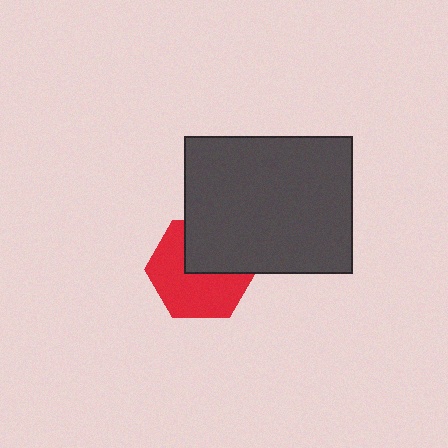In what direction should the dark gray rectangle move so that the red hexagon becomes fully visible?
The dark gray rectangle should move up. That is the shortest direction to clear the overlap and leave the red hexagon fully visible.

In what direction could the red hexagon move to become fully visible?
The red hexagon could move down. That would shift it out from behind the dark gray rectangle entirely.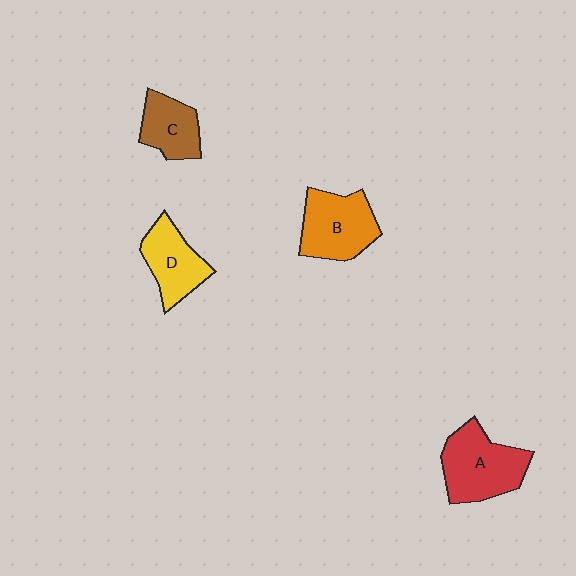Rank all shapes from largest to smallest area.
From largest to smallest: A (red), B (orange), D (yellow), C (brown).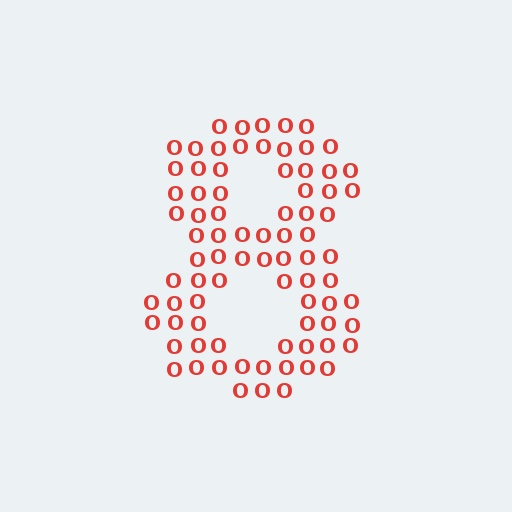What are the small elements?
The small elements are letter O's.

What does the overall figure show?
The overall figure shows the digit 8.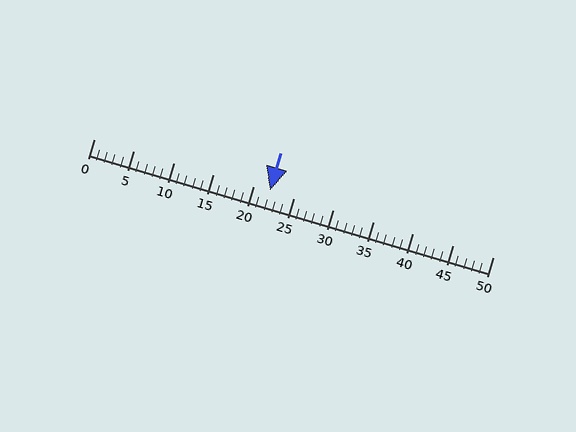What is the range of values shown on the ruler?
The ruler shows values from 0 to 50.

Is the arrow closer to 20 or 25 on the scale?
The arrow is closer to 20.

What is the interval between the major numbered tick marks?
The major tick marks are spaced 5 units apart.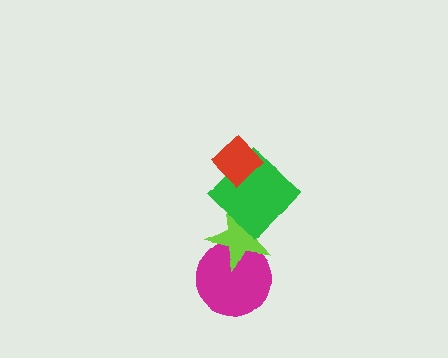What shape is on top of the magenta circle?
The lime star is on top of the magenta circle.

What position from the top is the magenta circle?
The magenta circle is 4th from the top.